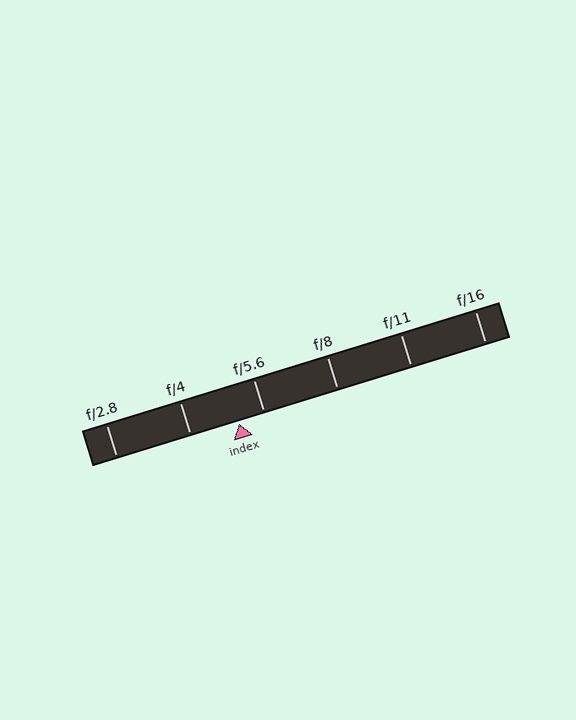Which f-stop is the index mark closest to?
The index mark is closest to f/5.6.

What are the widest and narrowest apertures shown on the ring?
The widest aperture shown is f/2.8 and the narrowest is f/16.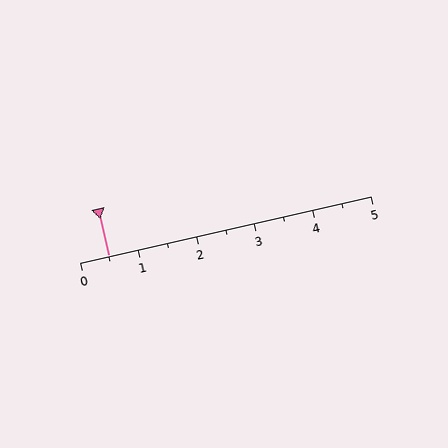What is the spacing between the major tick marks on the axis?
The major ticks are spaced 1 apart.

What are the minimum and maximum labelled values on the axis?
The axis runs from 0 to 5.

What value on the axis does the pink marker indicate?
The marker indicates approximately 0.5.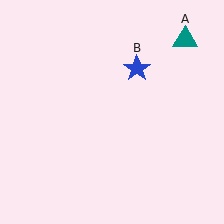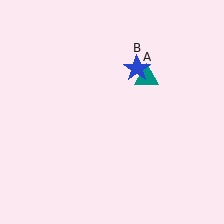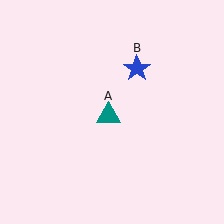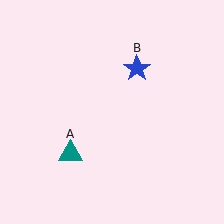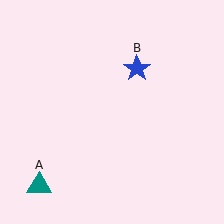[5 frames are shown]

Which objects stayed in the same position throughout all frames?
Blue star (object B) remained stationary.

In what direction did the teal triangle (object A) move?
The teal triangle (object A) moved down and to the left.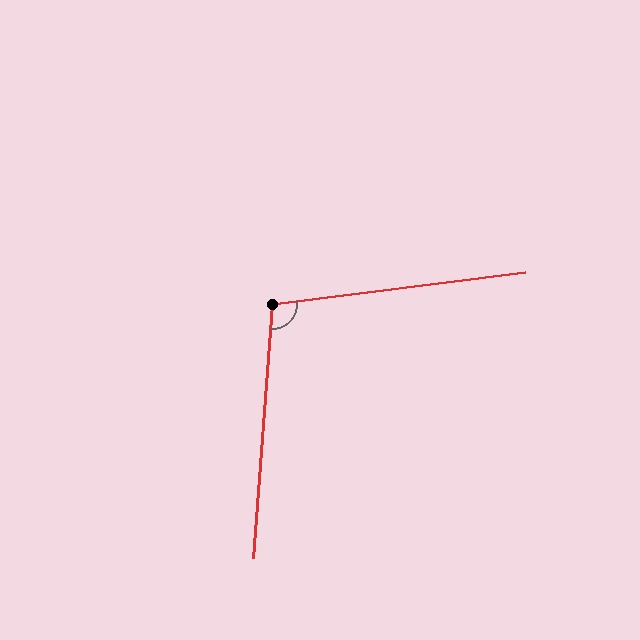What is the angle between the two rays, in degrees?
Approximately 101 degrees.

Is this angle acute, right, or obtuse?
It is obtuse.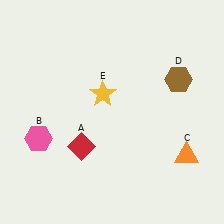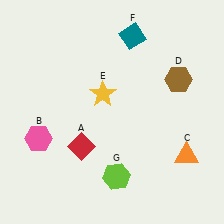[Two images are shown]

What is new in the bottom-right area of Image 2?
A lime hexagon (G) was added in the bottom-right area of Image 2.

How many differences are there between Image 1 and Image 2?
There are 2 differences between the two images.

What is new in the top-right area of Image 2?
A teal diamond (F) was added in the top-right area of Image 2.